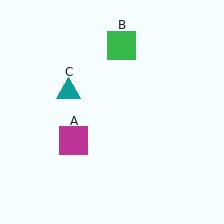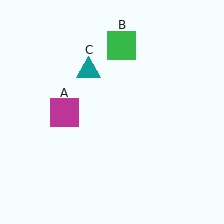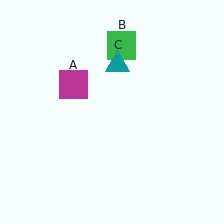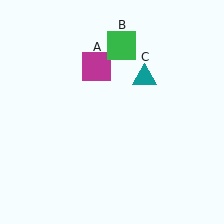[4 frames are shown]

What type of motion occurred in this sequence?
The magenta square (object A), teal triangle (object C) rotated clockwise around the center of the scene.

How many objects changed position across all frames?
2 objects changed position: magenta square (object A), teal triangle (object C).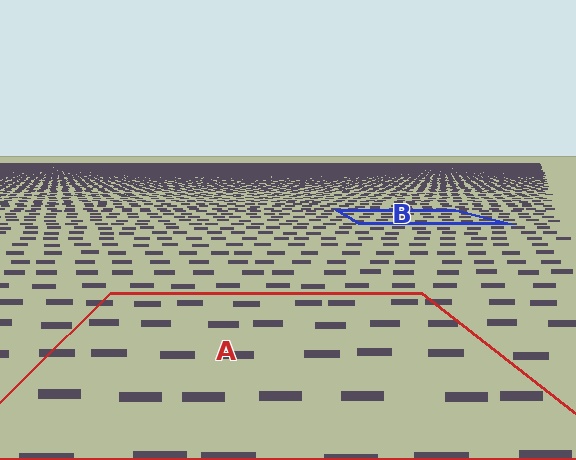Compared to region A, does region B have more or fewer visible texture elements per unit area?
Region B has more texture elements per unit area — they are packed more densely because it is farther away.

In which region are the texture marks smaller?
The texture marks are smaller in region B, because it is farther away.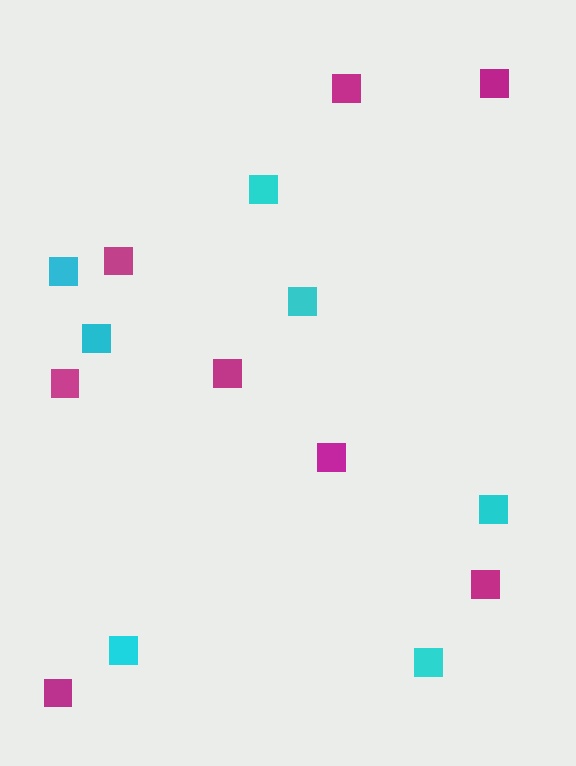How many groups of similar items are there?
There are 2 groups: one group of magenta squares (8) and one group of cyan squares (7).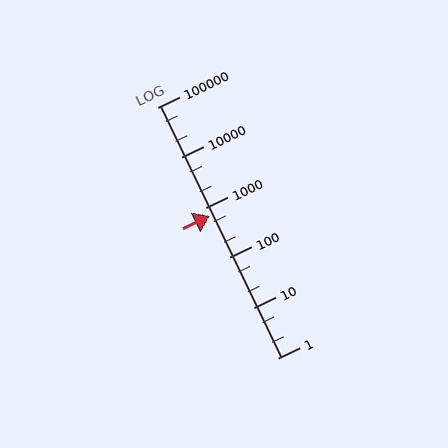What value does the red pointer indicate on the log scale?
The pointer indicates approximately 670.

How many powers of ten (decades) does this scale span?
The scale spans 5 decades, from 1 to 100000.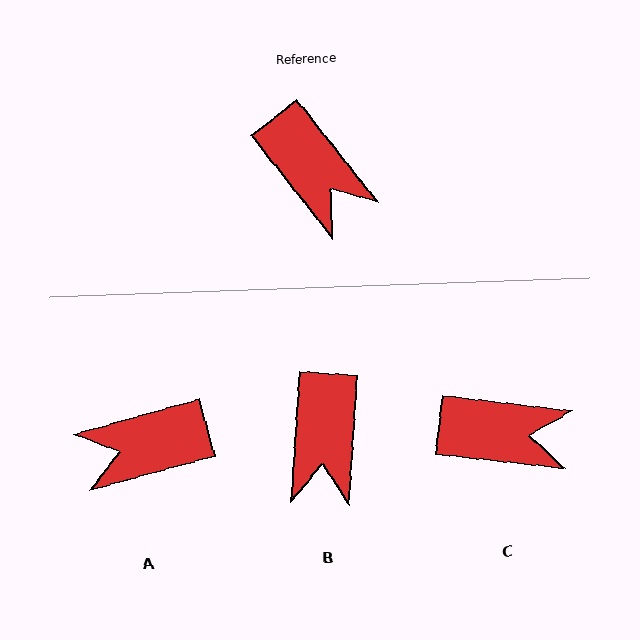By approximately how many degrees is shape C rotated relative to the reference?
Approximately 45 degrees counter-clockwise.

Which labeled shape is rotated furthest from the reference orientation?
A, about 113 degrees away.